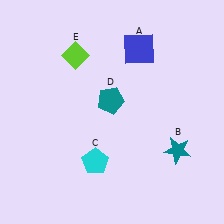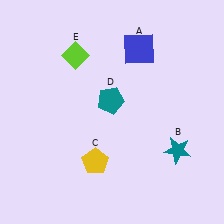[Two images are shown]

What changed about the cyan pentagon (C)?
In Image 1, C is cyan. In Image 2, it changed to yellow.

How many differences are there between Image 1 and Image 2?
There is 1 difference between the two images.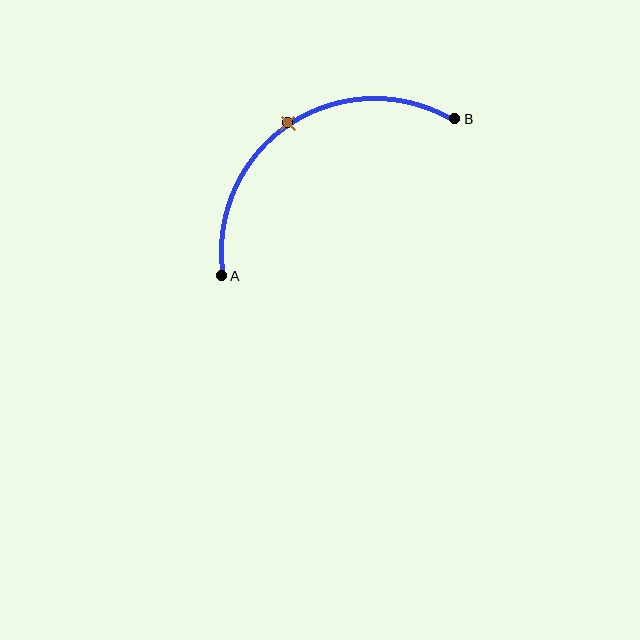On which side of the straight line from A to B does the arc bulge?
The arc bulges above and to the left of the straight line connecting A and B.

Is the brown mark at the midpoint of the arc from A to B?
Yes. The brown mark lies on the arc at equal arc-length from both A and B — it is the arc midpoint.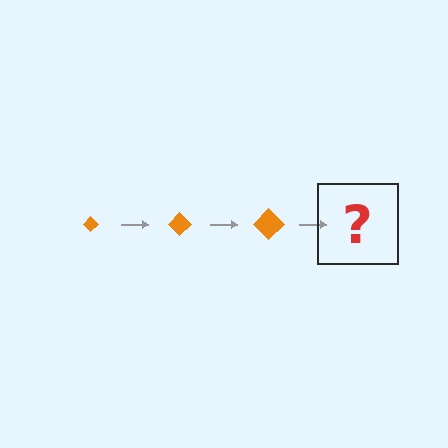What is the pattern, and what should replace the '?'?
The pattern is that the diamond gets progressively larger each step. The '?' should be an orange diamond, larger than the previous one.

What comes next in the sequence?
The next element should be an orange diamond, larger than the previous one.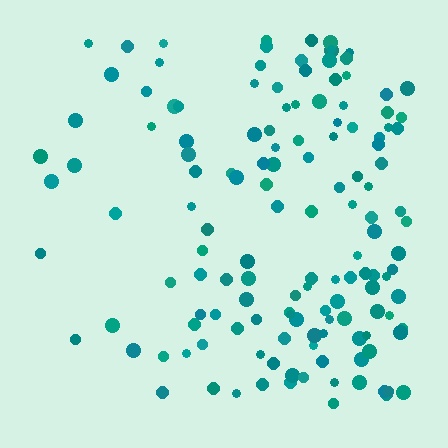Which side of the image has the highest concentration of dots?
The right.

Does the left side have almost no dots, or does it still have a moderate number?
Still a moderate number, just noticeably fewer than the right.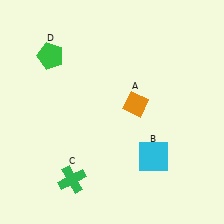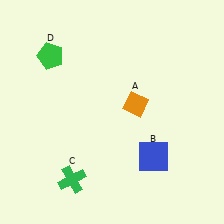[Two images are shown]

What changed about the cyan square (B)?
In Image 1, B is cyan. In Image 2, it changed to blue.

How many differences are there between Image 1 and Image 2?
There is 1 difference between the two images.